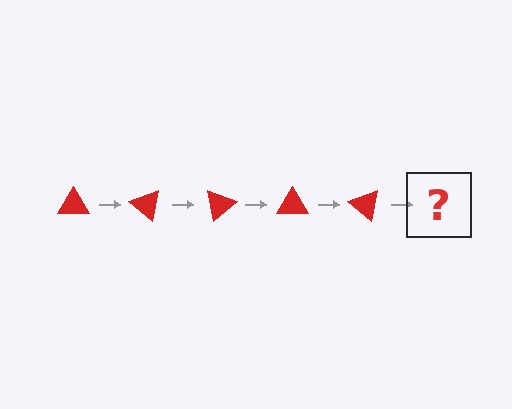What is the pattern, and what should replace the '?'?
The pattern is that the triangle rotates 40 degrees each step. The '?' should be a red triangle rotated 200 degrees.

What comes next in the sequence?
The next element should be a red triangle rotated 200 degrees.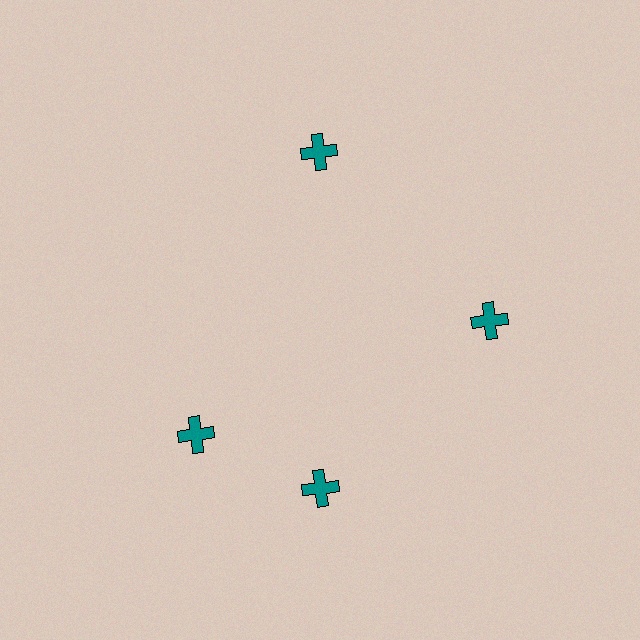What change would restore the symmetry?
The symmetry would be restored by rotating it back into even spacing with its neighbors so that all 4 crosses sit at equal angles and equal distance from the center.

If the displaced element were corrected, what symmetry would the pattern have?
It would have 4-fold rotational symmetry — the pattern would map onto itself every 90 degrees.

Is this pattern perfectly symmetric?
No. The 4 teal crosses are arranged in a ring, but one element near the 9 o'clock position is rotated out of alignment along the ring, breaking the 4-fold rotational symmetry.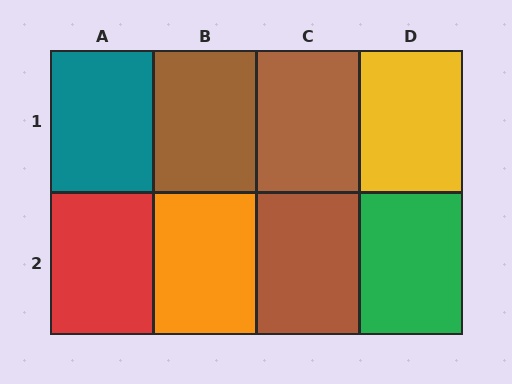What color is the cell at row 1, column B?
Brown.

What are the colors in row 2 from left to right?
Red, orange, brown, green.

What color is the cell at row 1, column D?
Yellow.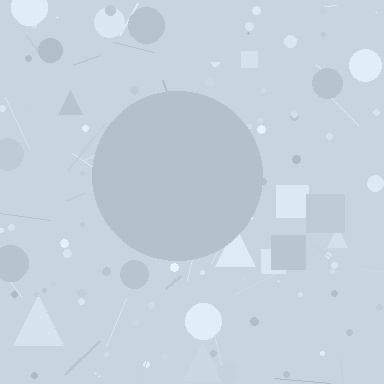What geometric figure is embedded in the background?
A circle is embedded in the background.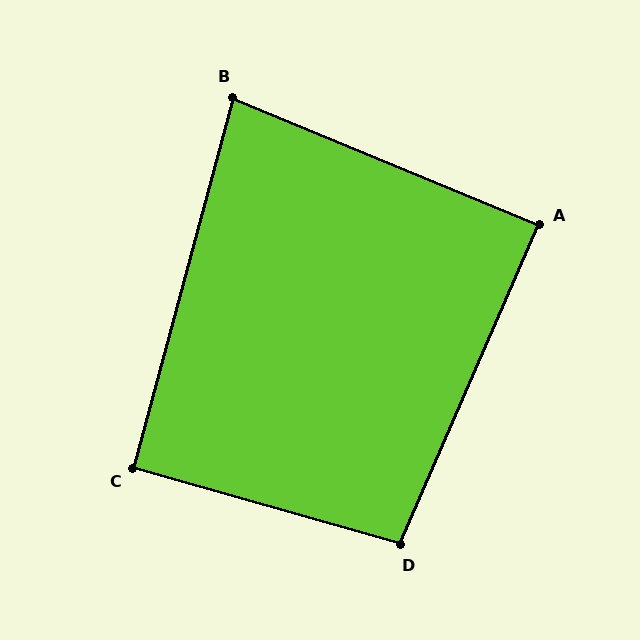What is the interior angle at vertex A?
Approximately 89 degrees (approximately right).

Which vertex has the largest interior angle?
D, at approximately 97 degrees.